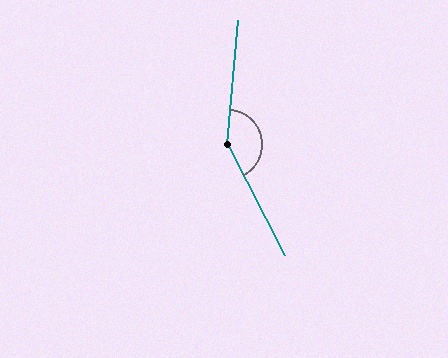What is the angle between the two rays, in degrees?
Approximately 148 degrees.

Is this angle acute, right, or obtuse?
It is obtuse.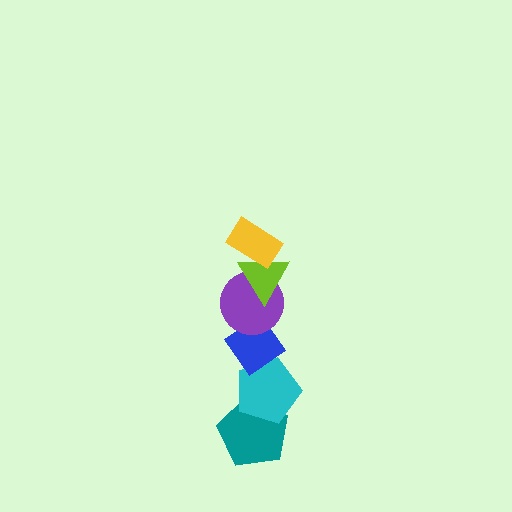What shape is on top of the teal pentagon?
The cyan pentagon is on top of the teal pentagon.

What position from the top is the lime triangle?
The lime triangle is 2nd from the top.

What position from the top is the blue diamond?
The blue diamond is 4th from the top.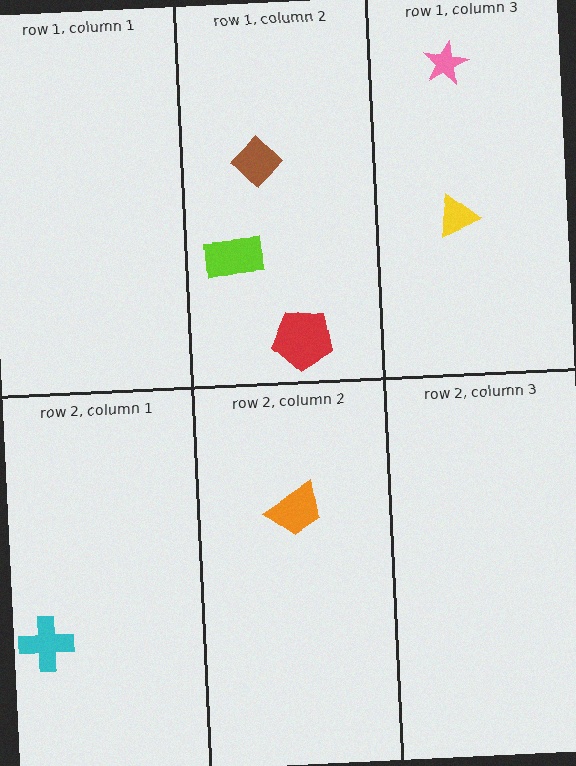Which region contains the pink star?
The row 1, column 3 region.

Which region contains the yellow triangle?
The row 1, column 3 region.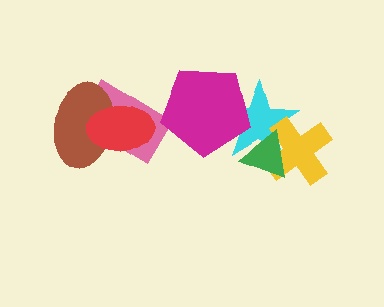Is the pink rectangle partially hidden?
Yes, it is partially covered by another shape.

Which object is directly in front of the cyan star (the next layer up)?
The yellow cross is directly in front of the cyan star.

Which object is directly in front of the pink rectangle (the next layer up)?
The brown ellipse is directly in front of the pink rectangle.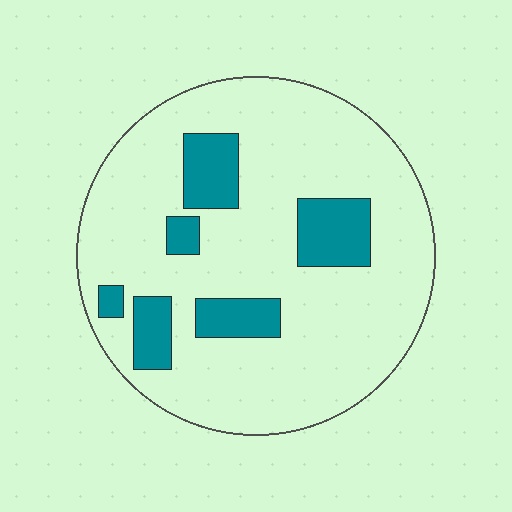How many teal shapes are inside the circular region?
6.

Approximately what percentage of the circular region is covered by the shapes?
Approximately 20%.